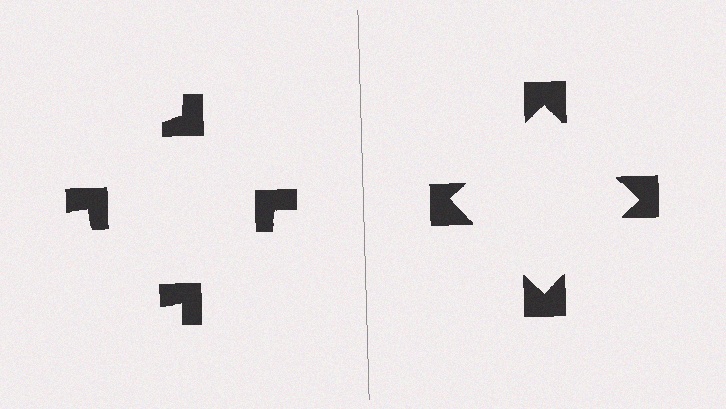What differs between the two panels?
The notched squares are positioned identically on both sides; only the wedge orientations differ. On the right they align to a square; on the left they are misaligned.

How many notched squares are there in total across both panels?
8 — 4 on each side.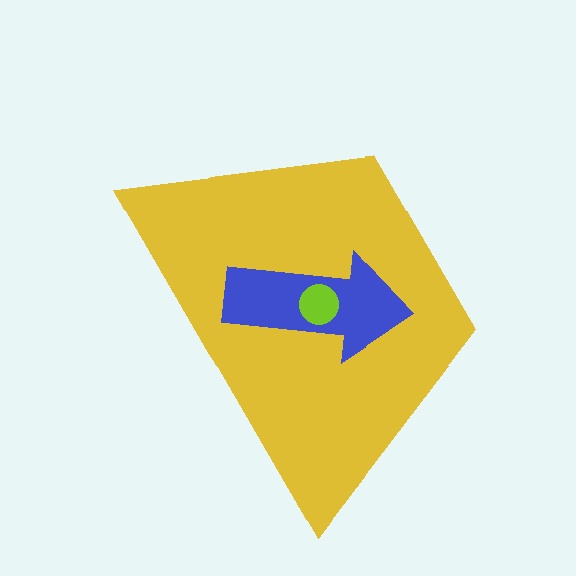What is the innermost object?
The lime circle.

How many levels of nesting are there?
3.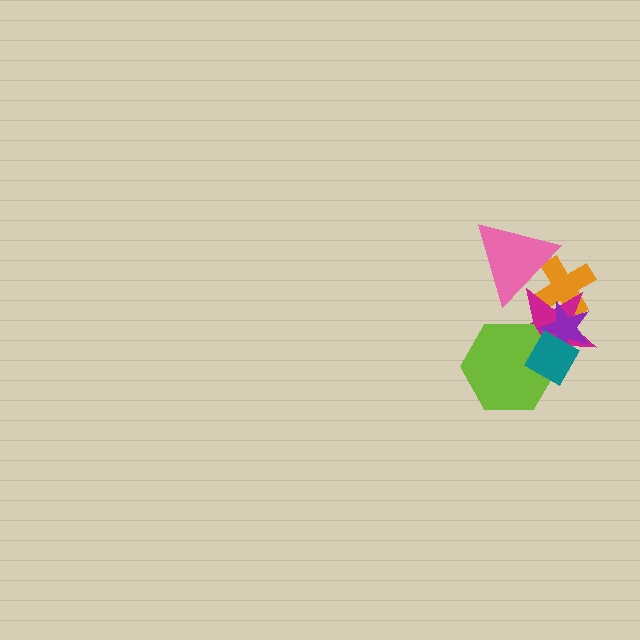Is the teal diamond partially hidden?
No, no other shape covers it.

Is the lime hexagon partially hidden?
Yes, it is partially covered by another shape.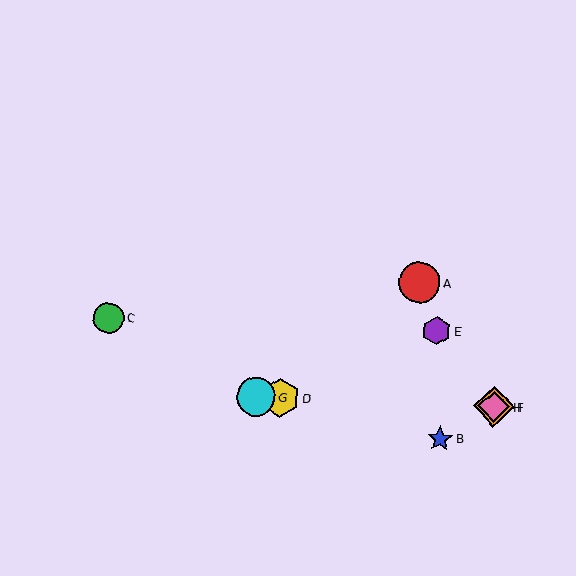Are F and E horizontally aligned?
No, F is at y≈407 and E is at y≈331.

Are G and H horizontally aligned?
Yes, both are at y≈397.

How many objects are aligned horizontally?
4 objects (D, F, G, H) are aligned horizontally.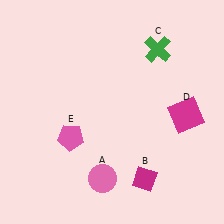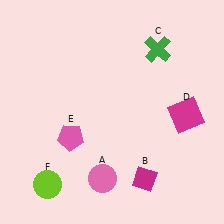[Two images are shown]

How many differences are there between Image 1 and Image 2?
There is 1 difference between the two images.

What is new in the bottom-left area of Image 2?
A lime circle (F) was added in the bottom-left area of Image 2.